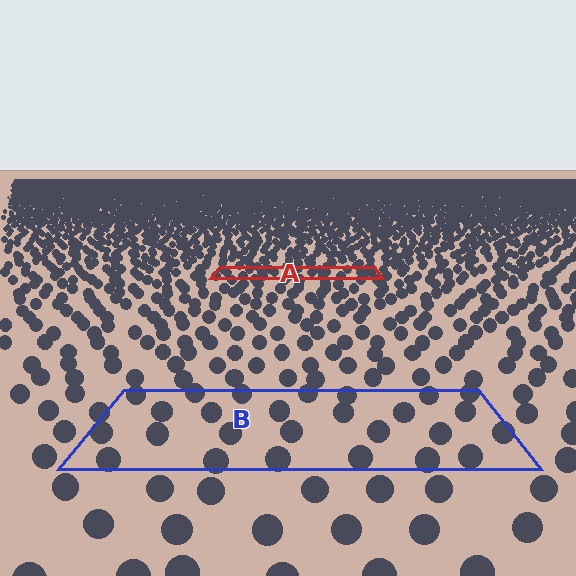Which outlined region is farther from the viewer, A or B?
Region A is farther from the viewer — the texture elements inside it appear smaller and more densely packed.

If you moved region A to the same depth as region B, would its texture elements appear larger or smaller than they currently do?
They would appear larger. At a closer depth, the same texture elements are projected at a bigger on-screen size.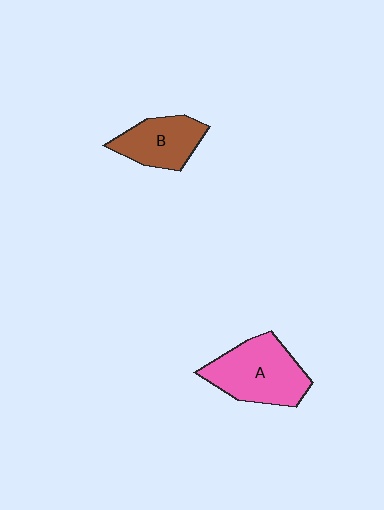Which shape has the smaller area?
Shape B (brown).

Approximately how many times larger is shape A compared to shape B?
Approximately 1.4 times.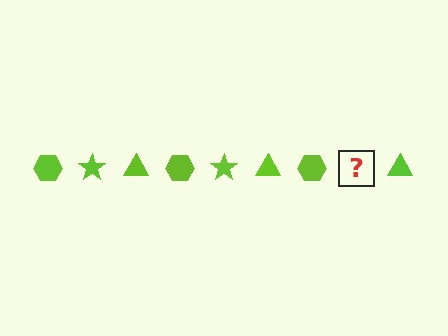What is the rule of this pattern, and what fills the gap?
The rule is that the pattern cycles through hexagon, star, triangle shapes in lime. The gap should be filled with a lime star.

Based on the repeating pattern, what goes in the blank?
The blank should be a lime star.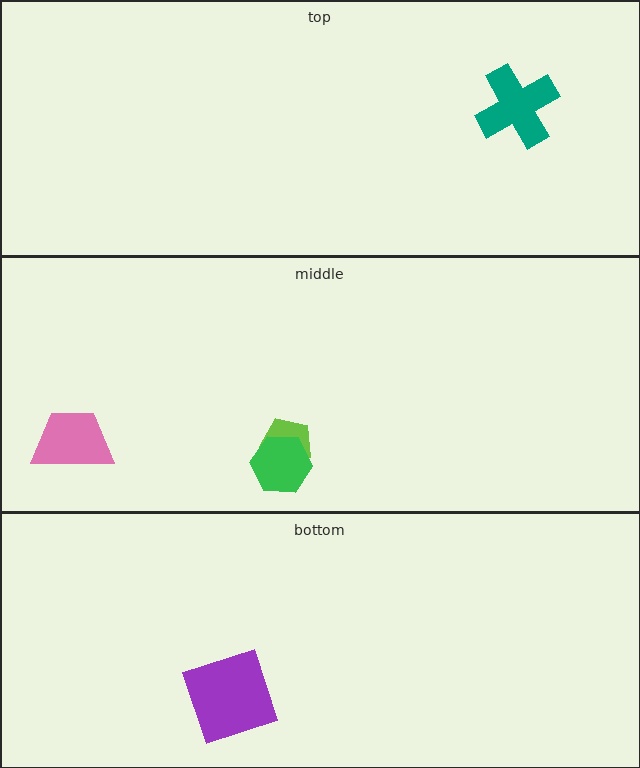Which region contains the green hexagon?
The middle region.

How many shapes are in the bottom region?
1.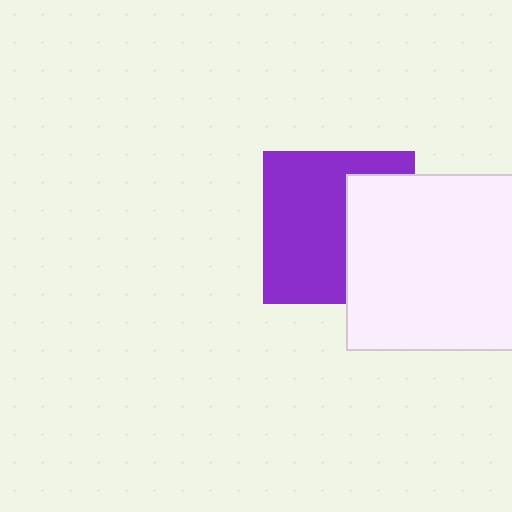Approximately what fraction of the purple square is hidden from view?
Roughly 39% of the purple square is hidden behind the white square.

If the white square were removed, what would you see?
You would see the complete purple square.